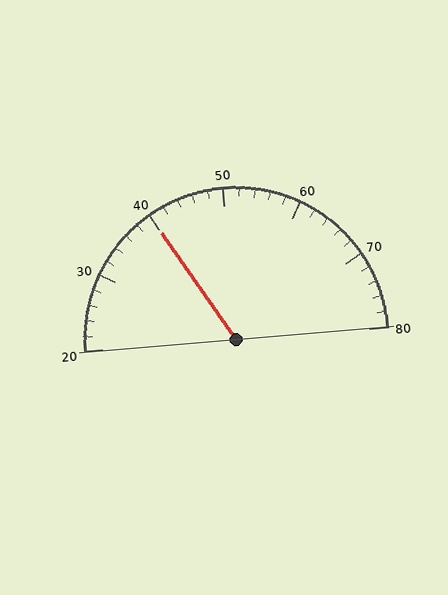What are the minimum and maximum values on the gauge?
The gauge ranges from 20 to 80.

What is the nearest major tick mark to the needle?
The nearest major tick mark is 40.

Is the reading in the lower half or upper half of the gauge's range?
The reading is in the lower half of the range (20 to 80).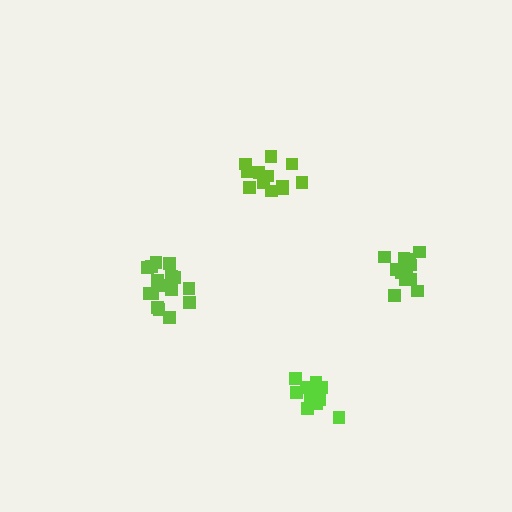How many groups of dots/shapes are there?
There are 4 groups.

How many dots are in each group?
Group 1: 17 dots, Group 2: 12 dots, Group 3: 13 dots, Group 4: 12 dots (54 total).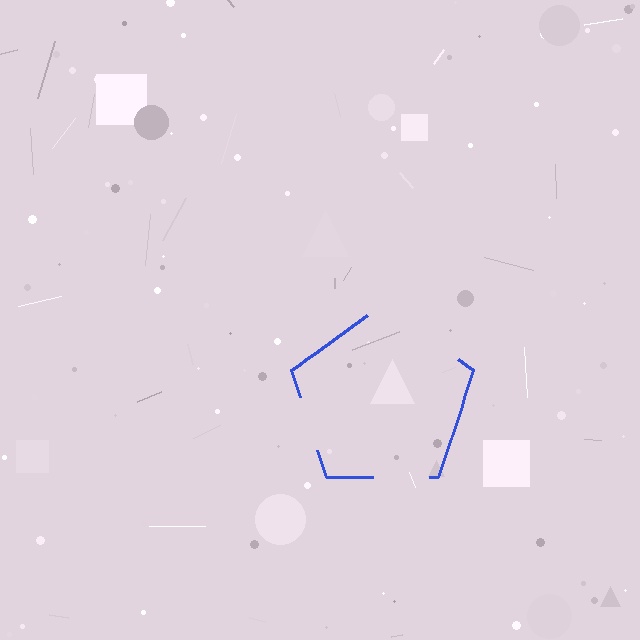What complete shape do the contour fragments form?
The contour fragments form a pentagon.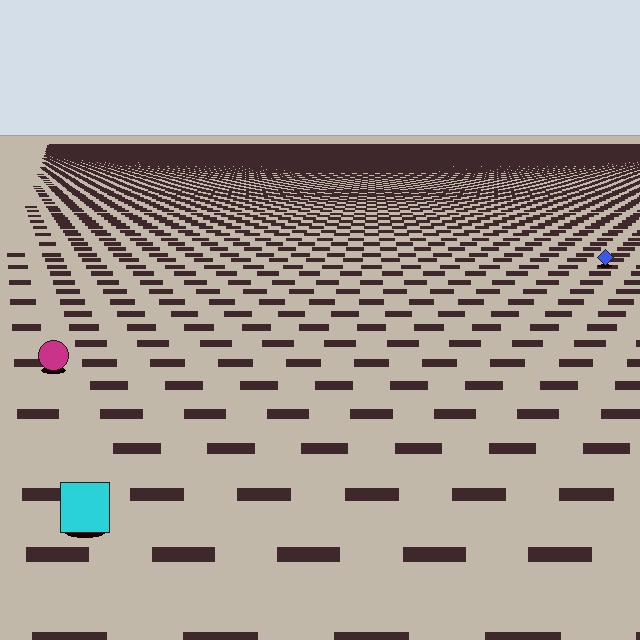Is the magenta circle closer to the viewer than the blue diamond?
Yes. The magenta circle is closer — you can tell from the texture gradient: the ground texture is coarser near it.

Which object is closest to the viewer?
The cyan square is closest. The texture marks near it are larger and more spread out.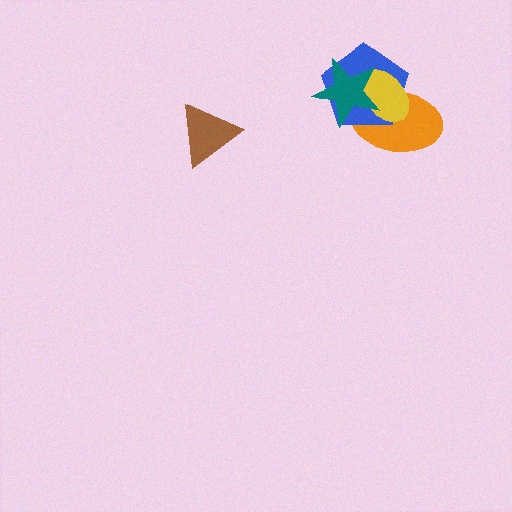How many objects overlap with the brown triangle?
0 objects overlap with the brown triangle.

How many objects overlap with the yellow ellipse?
3 objects overlap with the yellow ellipse.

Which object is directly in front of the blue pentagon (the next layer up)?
The yellow ellipse is directly in front of the blue pentagon.